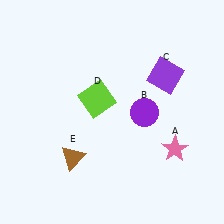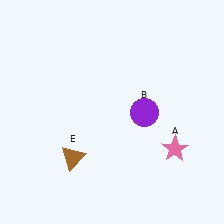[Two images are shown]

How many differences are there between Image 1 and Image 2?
There are 2 differences between the two images.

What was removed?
The purple square (C), the lime square (D) were removed in Image 2.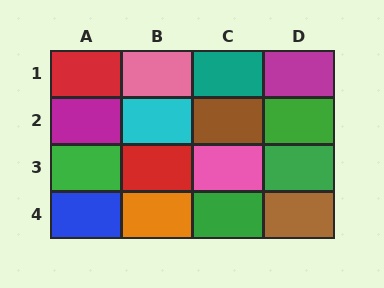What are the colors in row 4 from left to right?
Blue, orange, green, brown.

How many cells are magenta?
2 cells are magenta.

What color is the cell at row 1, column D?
Magenta.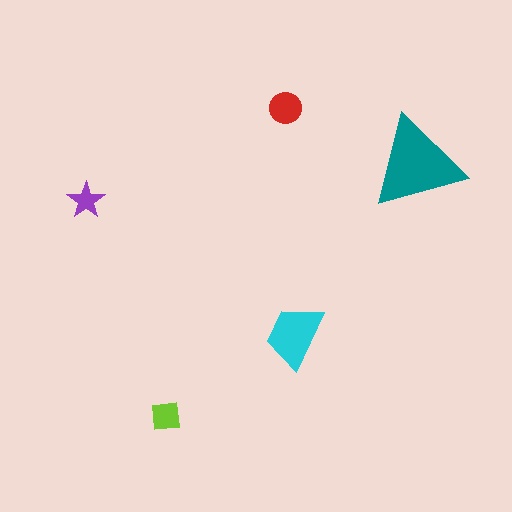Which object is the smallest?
The purple star.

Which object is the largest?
The teal triangle.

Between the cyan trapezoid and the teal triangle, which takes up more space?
The teal triangle.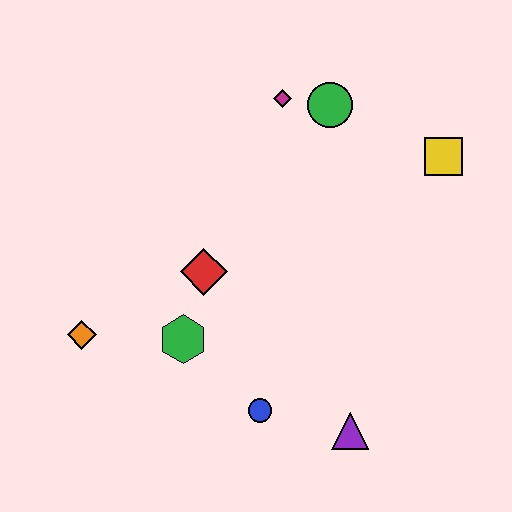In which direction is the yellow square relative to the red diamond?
The yellow square is to the right of the red diamond.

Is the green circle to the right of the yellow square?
No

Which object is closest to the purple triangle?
The blue circle is closest to the purple triangle.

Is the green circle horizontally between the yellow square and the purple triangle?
No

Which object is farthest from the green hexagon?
The yellow square is farthest from the green hexagon.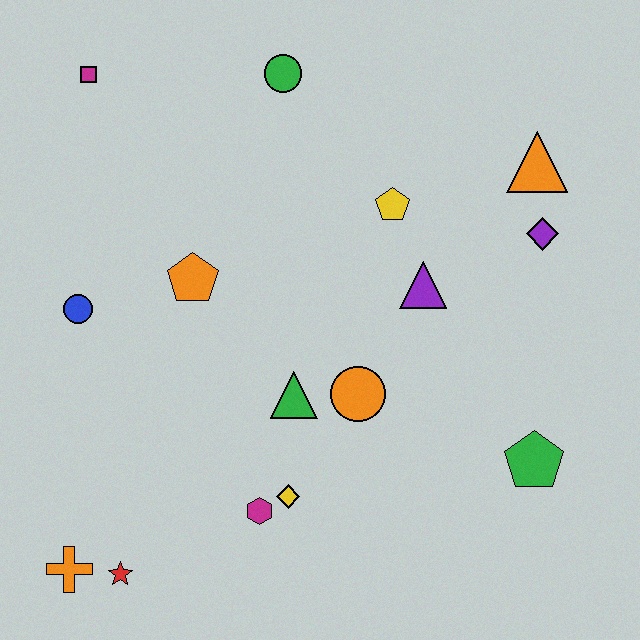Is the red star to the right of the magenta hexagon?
No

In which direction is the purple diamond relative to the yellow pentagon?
The purple diamond is to the right of the yellow pentagon.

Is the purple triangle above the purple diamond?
No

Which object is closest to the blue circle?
The orange pentagon is closest to the blue circle.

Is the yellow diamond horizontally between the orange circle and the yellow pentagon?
No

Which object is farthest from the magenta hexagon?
The magenta square is farthest from the magenta hexagon.